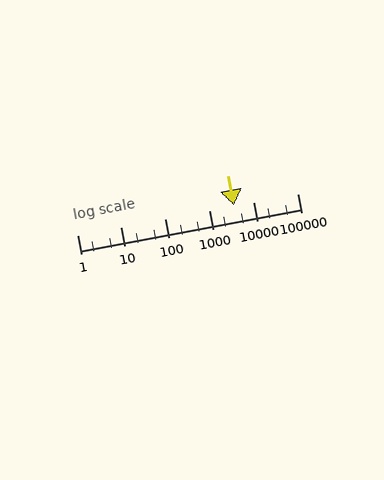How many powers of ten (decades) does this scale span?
The scale spans 5 decades, from 1 to 100000.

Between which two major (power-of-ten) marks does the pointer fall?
The pointer is between 1000 and 10000.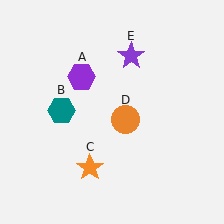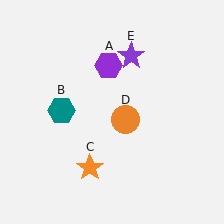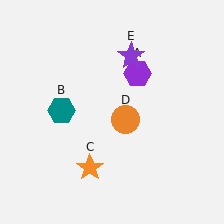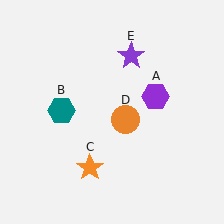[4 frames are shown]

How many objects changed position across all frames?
1 object changed position: purple hexagon (object A).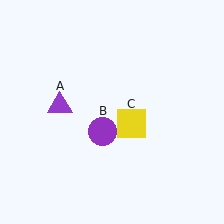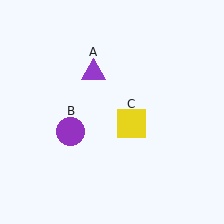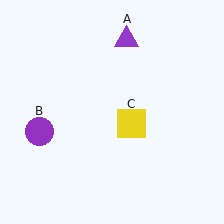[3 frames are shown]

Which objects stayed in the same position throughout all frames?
Yellow square (object C) remained stationary.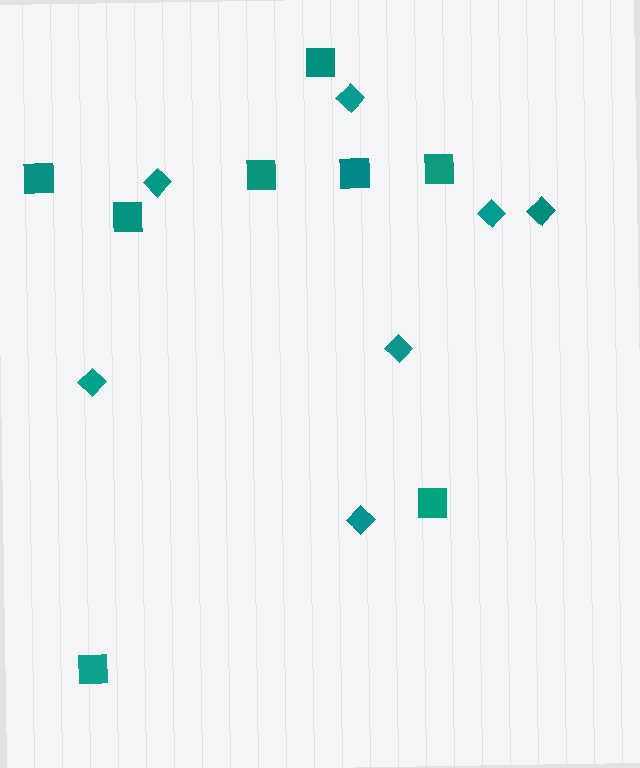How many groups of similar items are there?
There are 2 groups: one group of squares (8) and one group of diamonds (7).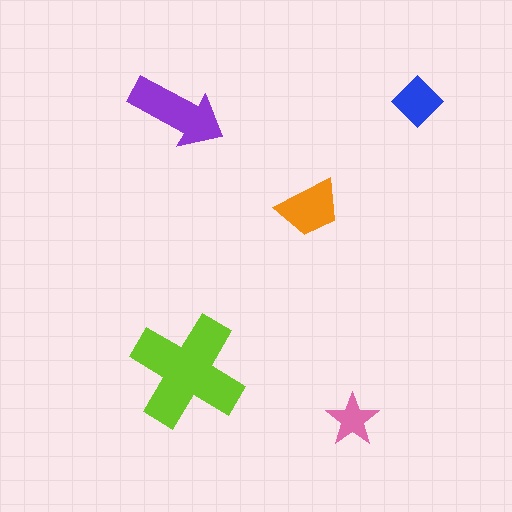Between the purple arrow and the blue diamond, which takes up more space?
The purple arrow.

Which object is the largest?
The lime cross.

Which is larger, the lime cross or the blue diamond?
The lime cross.